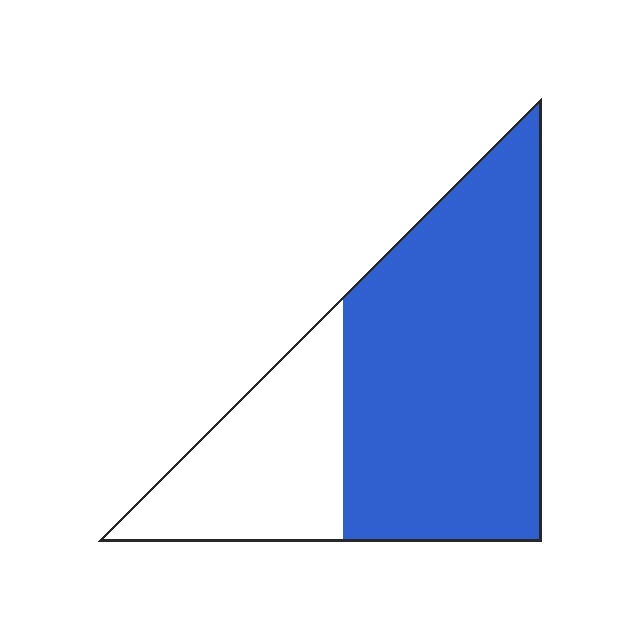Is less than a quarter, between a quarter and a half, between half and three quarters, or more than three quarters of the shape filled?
Between half and three quarters.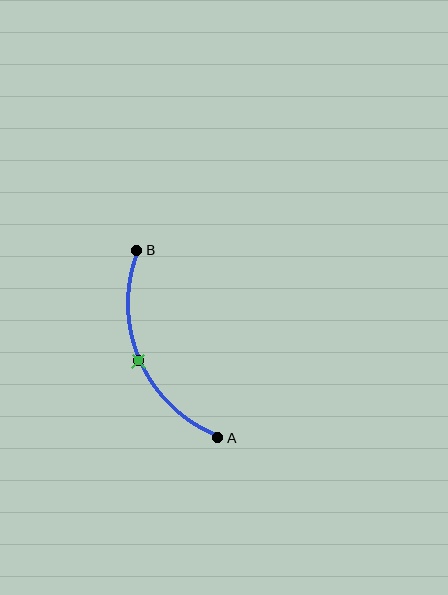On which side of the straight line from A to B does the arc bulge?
The arc bulges to the left of the straight line connecting A and B.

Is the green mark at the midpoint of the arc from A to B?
Yes. The green mark lies on the arc at equal arc-length from both A and B — it is the arc midpoint.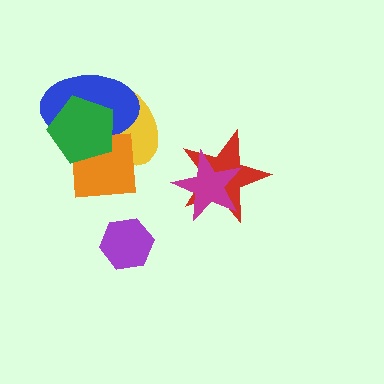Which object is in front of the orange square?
The green pentagon is in front of the orange square.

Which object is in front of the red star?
The magenta star is in front of the red star.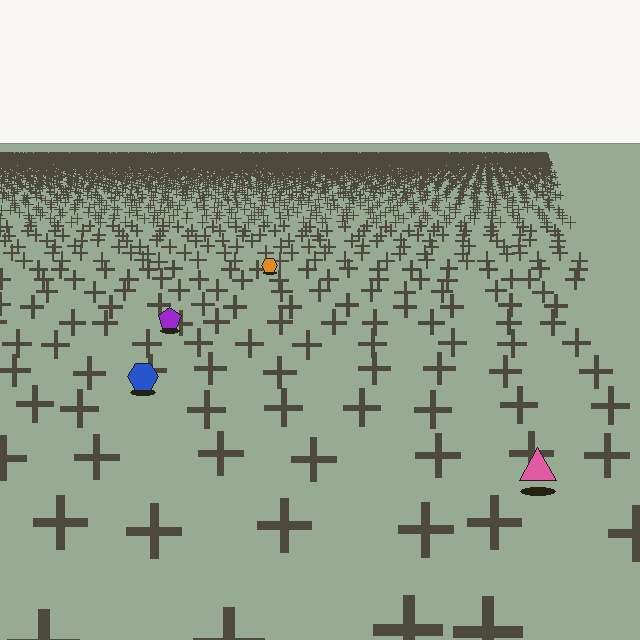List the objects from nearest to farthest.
From nearest to farthest: the pink triangle, the blue hexagon, the purple pentagon, the orange hexagon.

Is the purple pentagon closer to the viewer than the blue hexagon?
No. The blue hexagon is closer — you can tell from the texture gradient: the ground texture is coarser near it.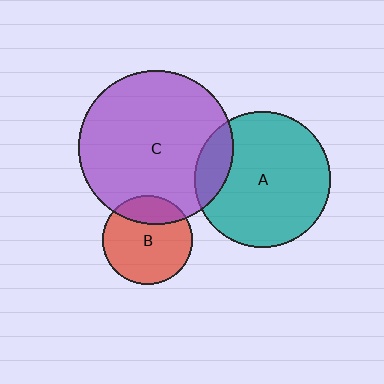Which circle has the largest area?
Circle C (purple).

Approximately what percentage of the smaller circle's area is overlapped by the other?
Approximately 15%.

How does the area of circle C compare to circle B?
Approximately 3.0 times.